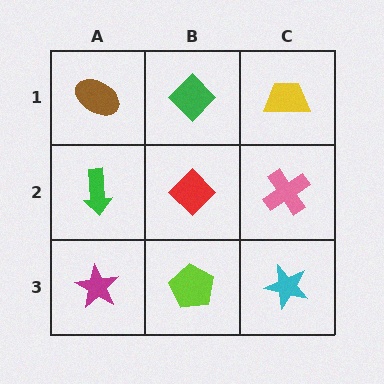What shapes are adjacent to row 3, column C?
A pink cross (row 2, column C), a lime pentagon (row 3, column B).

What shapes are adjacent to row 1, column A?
A green arrow (row 2, column A), a green diamond (row 1, column B).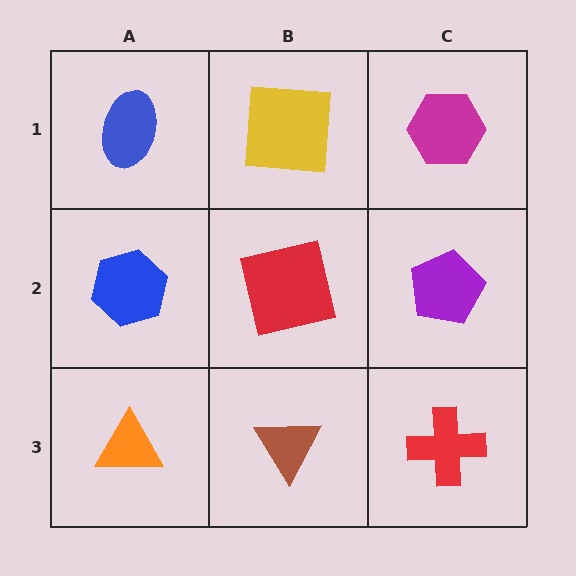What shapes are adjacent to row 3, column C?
A purple pentagon (row 2, column C), a brown triangle (row 3, column B).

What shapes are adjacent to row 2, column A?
A blue ellipse (row 1, column A), an orange triangle (row 3, column A), a red square (row 2, column B).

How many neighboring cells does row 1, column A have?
2.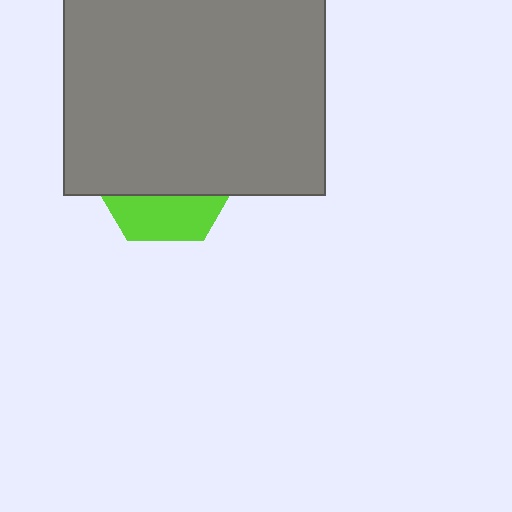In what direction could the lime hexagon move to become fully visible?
The lime hexagon could move down. That would shift it out from behind the gray rectangle entirely.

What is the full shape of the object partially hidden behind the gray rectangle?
The partially hidden object is a lime hexagon.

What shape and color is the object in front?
The object in front is a gray rectangle.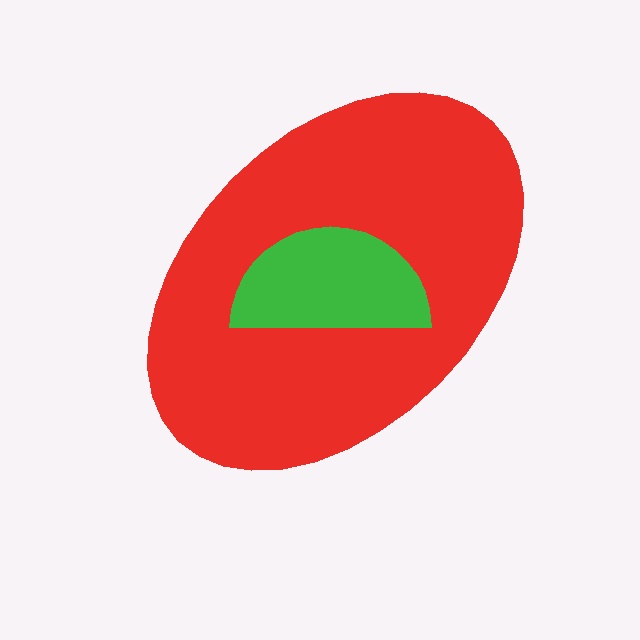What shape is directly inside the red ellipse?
The green semicircle.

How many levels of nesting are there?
2.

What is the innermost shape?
The green semicircle.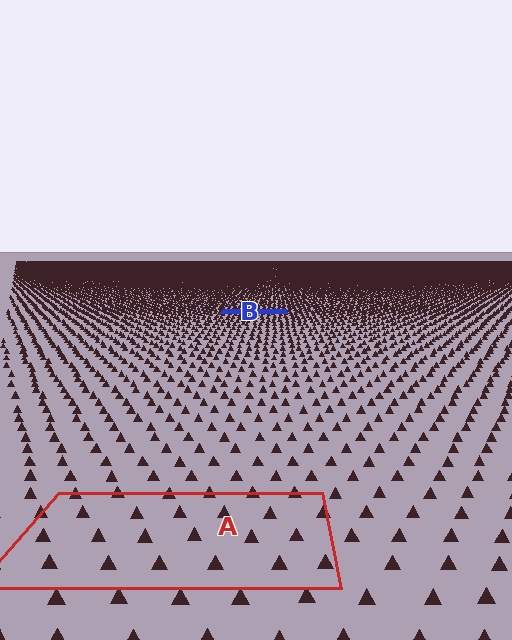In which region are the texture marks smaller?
The texture marks are smaller in region B, because it is farther away.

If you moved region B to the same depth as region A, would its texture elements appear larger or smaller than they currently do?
They would appear larger. At a closer depth, the same texture elements are projected at a bigger on-screen size.